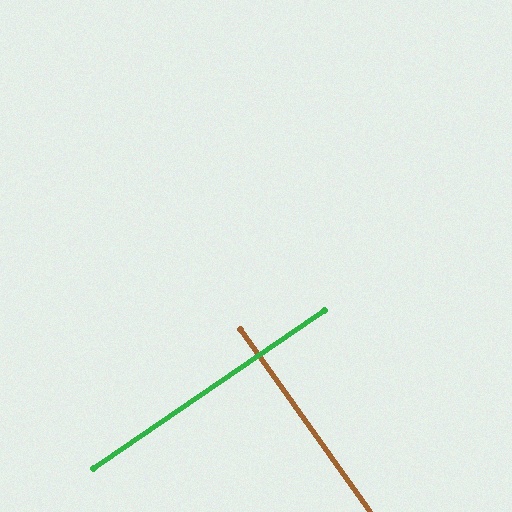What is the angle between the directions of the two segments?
Approximately 89 degrees.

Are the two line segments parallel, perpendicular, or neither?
Perpendicular — they meet at approximately 89°.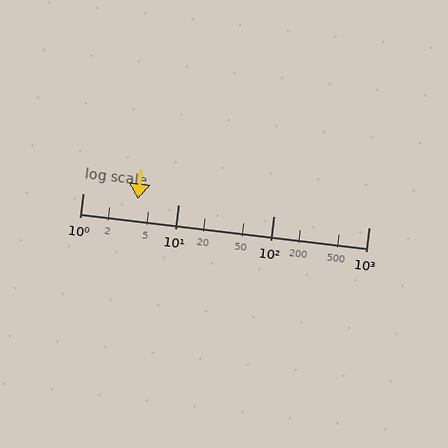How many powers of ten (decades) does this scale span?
The scale spans 3 decades, from 1 to 1000.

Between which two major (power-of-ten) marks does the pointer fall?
The pointer is between 1 and 10.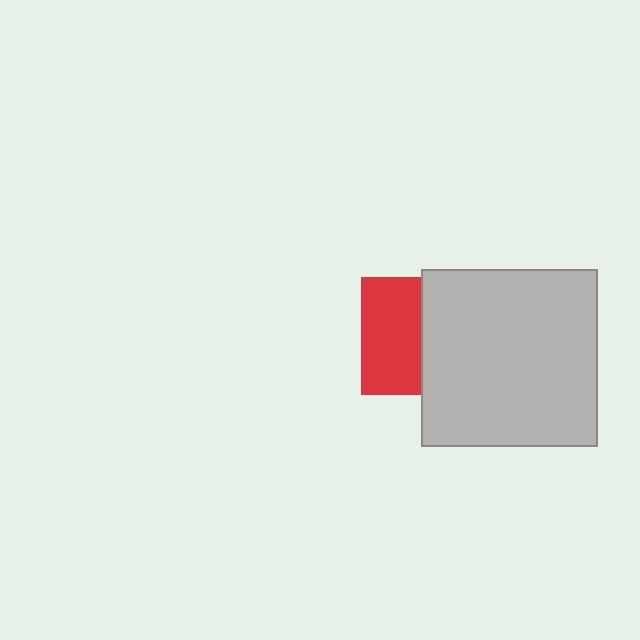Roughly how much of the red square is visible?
About half of it is visible (roughly 52%).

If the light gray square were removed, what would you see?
You would see the complete red square.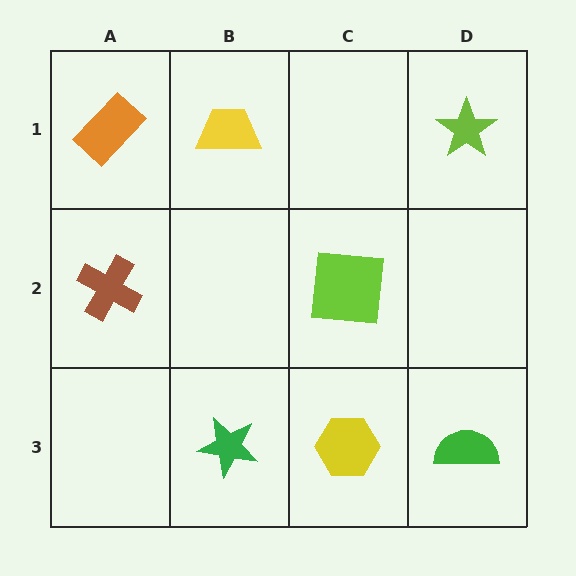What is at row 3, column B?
A green star.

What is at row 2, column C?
A lime square.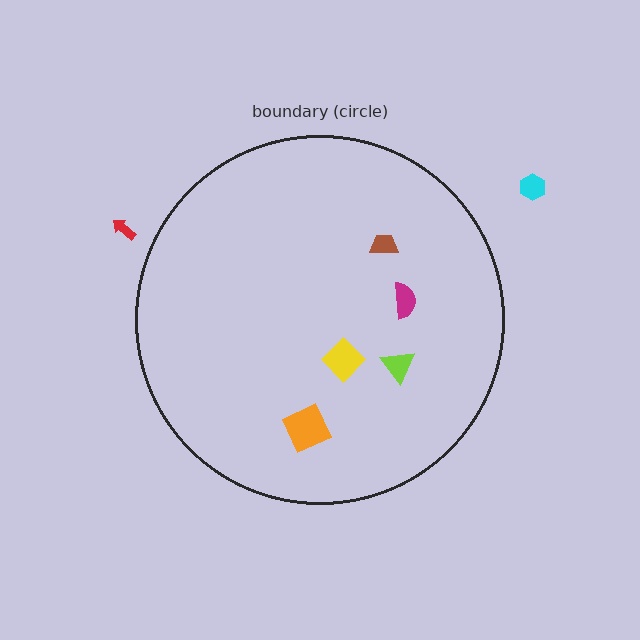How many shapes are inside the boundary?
5 inside, 2 outside.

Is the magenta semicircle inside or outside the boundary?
Inside.